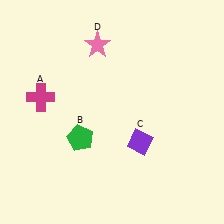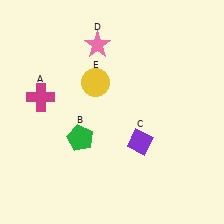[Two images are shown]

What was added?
A yellow circle (E) was added in Image 2.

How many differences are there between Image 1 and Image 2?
There is 1 difference between the two images.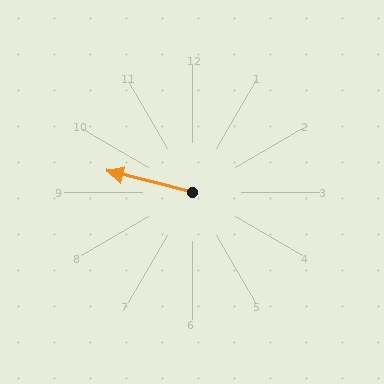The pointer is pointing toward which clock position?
Roughly 9 o'clock.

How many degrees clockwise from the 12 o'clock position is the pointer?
Approximately 284 degrees.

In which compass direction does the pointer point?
West.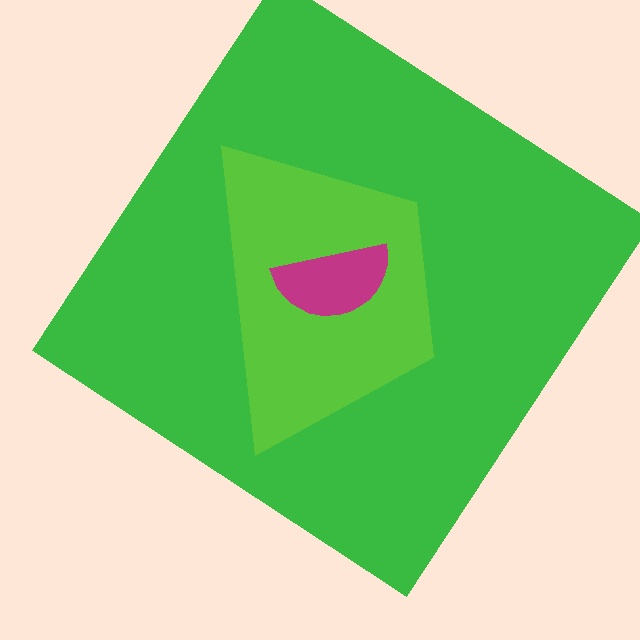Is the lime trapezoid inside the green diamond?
Yes.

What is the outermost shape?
The green diamond.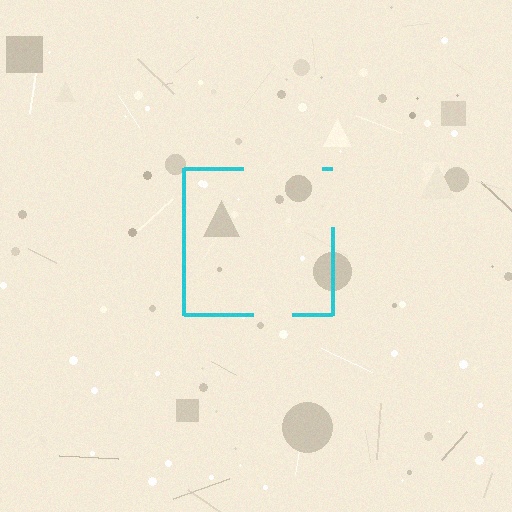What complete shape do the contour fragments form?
The contour fragments form a square.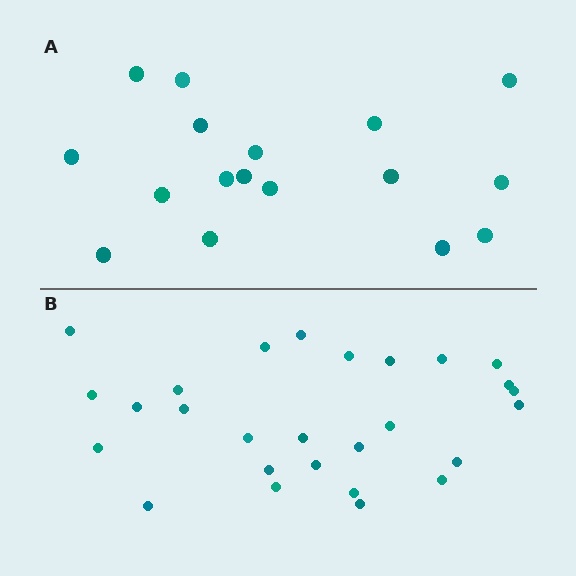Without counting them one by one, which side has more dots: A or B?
Region B (the bottom region) has more dots.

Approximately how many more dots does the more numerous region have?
Region B has roughly 10 or so more dots than region A.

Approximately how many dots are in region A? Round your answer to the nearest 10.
About 20 dots. (The exact count is 17, which rounds to 20.)